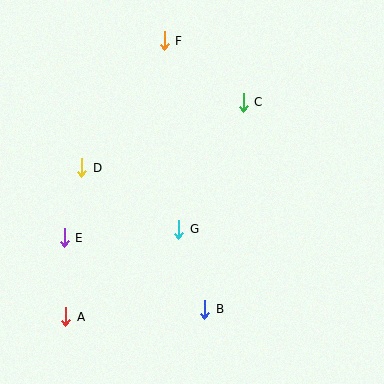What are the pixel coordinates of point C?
Point C is at (243, 102).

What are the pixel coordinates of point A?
Point A is at (66, 317).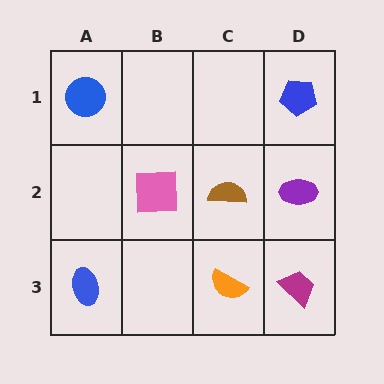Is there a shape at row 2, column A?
No, that cell is empty.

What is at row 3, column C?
An orange semicircle.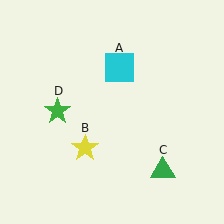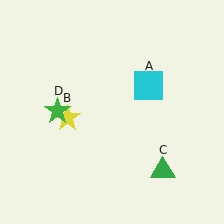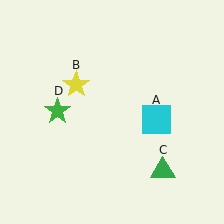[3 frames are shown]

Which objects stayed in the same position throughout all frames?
Green triangle (object C) and green star (object D) remained stationary.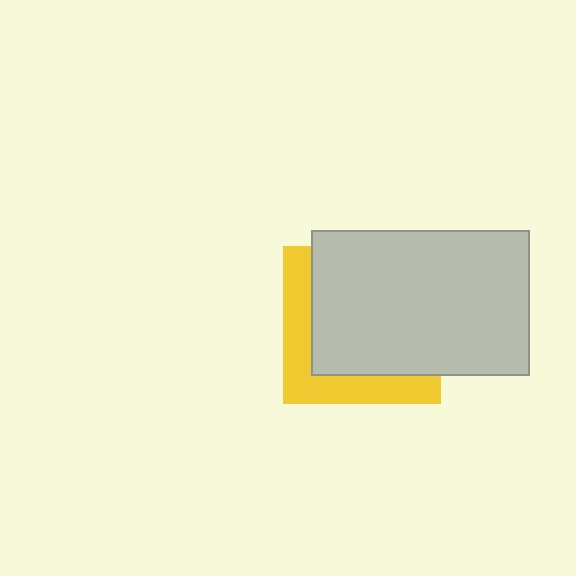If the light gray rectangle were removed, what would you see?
You would see the complete yellow square.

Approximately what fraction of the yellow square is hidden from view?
Roughly 68% of the yellow square is hidden behind the light gray rectangle.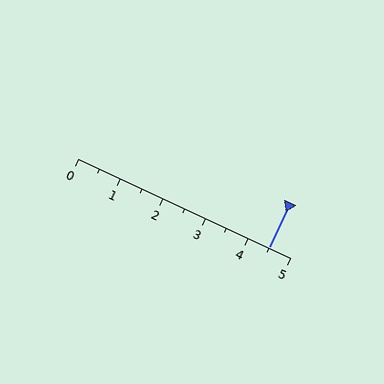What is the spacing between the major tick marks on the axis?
The major ticks are spaced 1 apart.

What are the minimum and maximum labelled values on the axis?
The axis runs from 0 to 5.